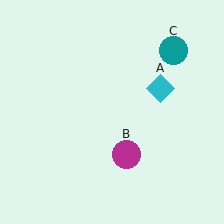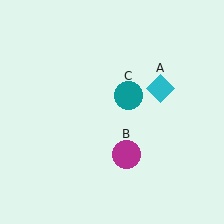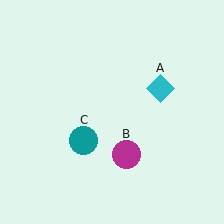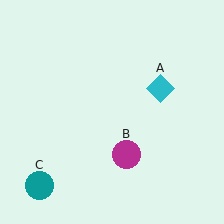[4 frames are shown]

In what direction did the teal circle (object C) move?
The teal circle (object C) moved down and to the left.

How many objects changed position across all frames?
1 object changed position: teal circle (object C).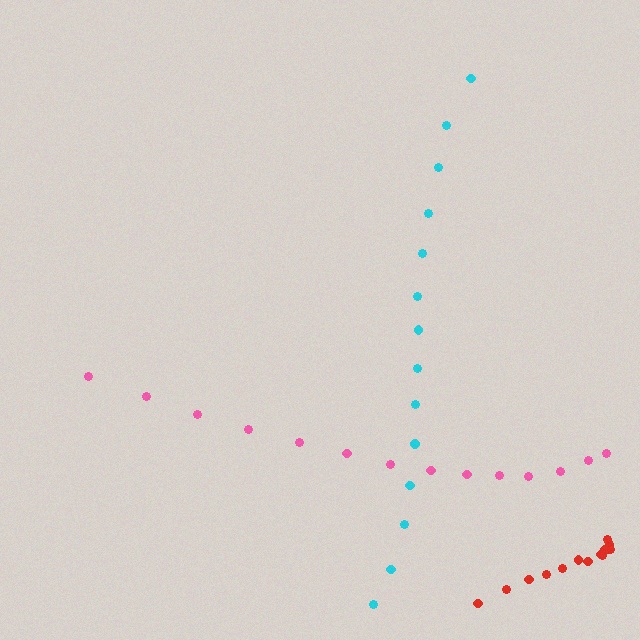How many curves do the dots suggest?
There are 3 distinct paths.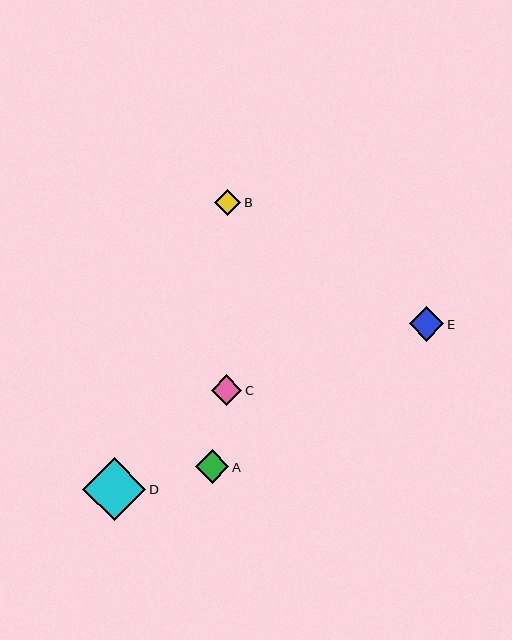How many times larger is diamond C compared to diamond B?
Diamond C is approximately 1.2 times the size of diamond B.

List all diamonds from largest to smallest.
From largest to smallest: D, E, A, C, B.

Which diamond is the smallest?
Diamond B is the smallest with a size of approximately 26 pixels.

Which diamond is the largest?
Diamond D is the largest with a size of approximately 63 pixels.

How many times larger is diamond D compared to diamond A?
Diamond D is approximately 1.9 times the size of diamond A.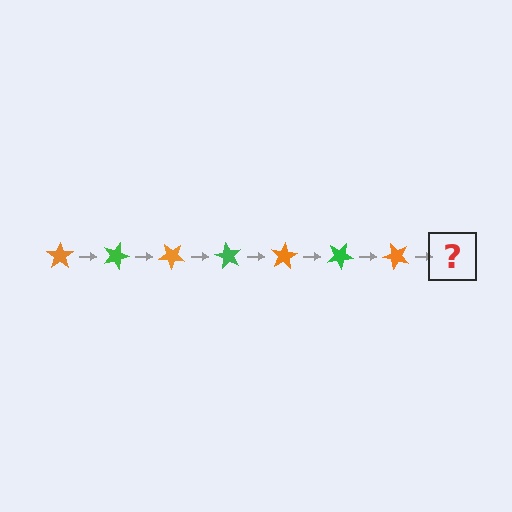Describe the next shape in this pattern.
It should be a green star, rotated 140 degrees from the start.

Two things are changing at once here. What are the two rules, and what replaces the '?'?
The two rules are that it rotates 20 degrees each step and the color cycles through orange and green. The '?' should be a green star, rotated 140 degrees from the start.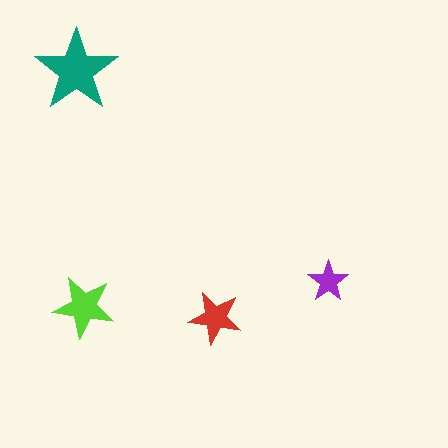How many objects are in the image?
There are 4 objects in the image.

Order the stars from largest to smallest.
the teal one, the lime one, the red one, the purple one.